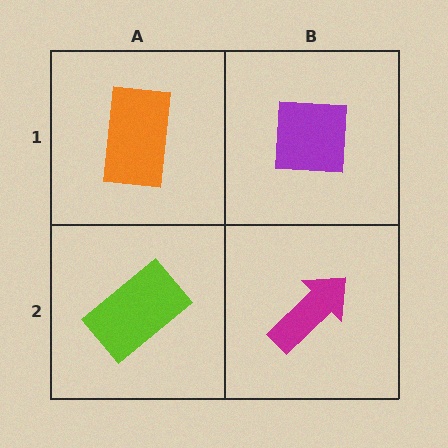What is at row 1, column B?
A purple square.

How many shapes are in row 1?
2 shapes.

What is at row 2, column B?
A magenta arrow.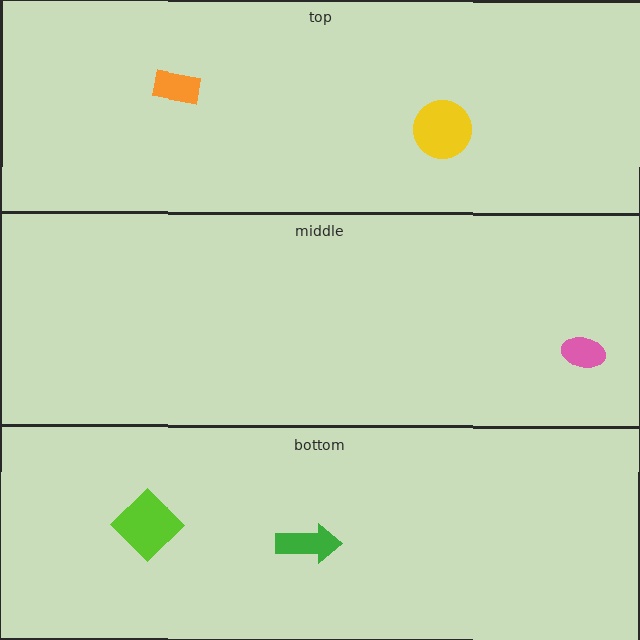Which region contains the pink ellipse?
The middle region.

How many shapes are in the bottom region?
2.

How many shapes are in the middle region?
1.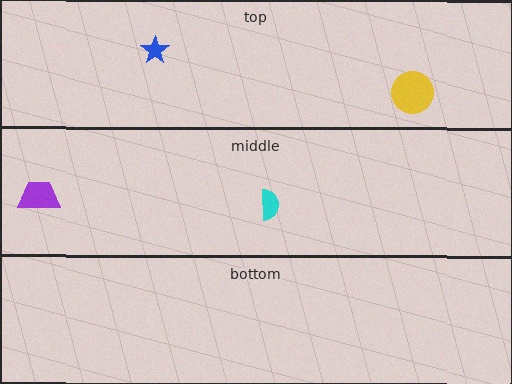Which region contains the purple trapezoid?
The middle region.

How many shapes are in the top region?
2.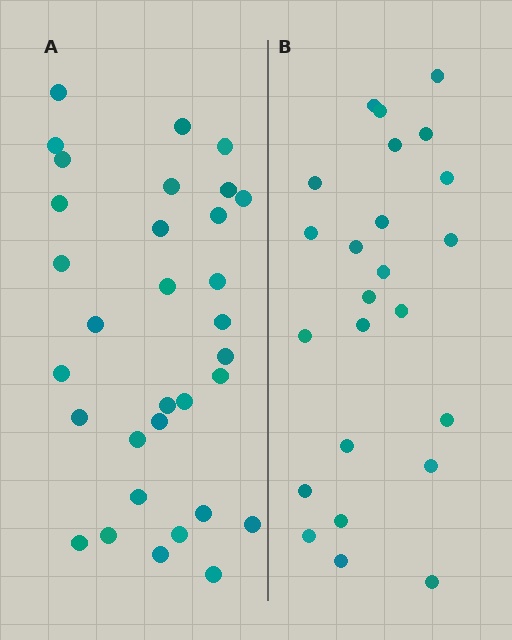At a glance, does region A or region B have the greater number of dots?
Region A (the left region) has more dots.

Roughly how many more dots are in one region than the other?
Region A has roughly 8 or so more dots than region B.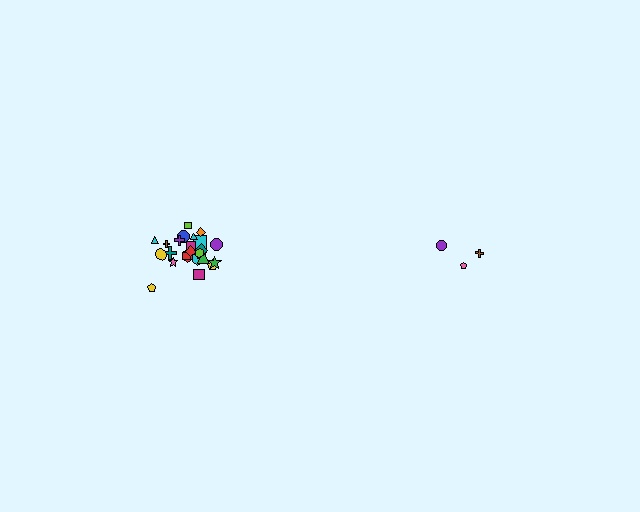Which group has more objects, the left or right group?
The left group.